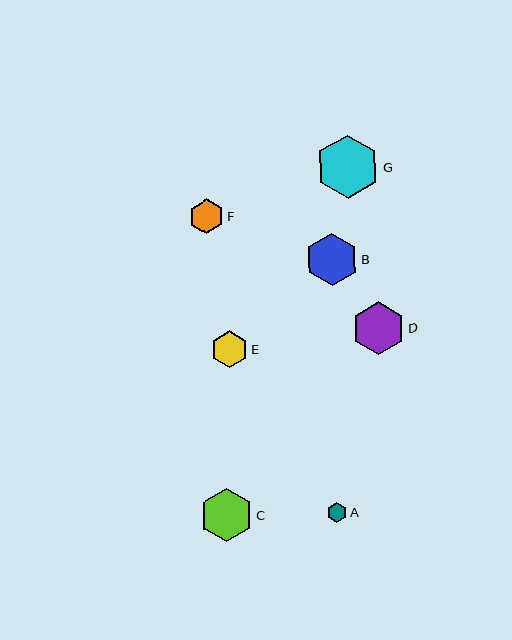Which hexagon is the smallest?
Hexagon A is the smallest with a size of approximately 21 pixels.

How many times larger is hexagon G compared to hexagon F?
Hexagon G is approximately 1.8 times the size of hexagon F.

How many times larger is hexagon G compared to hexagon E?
Hexagon G is approximately 1.7 times the size of hexagon E.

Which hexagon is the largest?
Hexagon G is the largest with a size of approximately 63 pixels.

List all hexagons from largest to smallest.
From largest to smallest: G, C, B, D, E, F, A.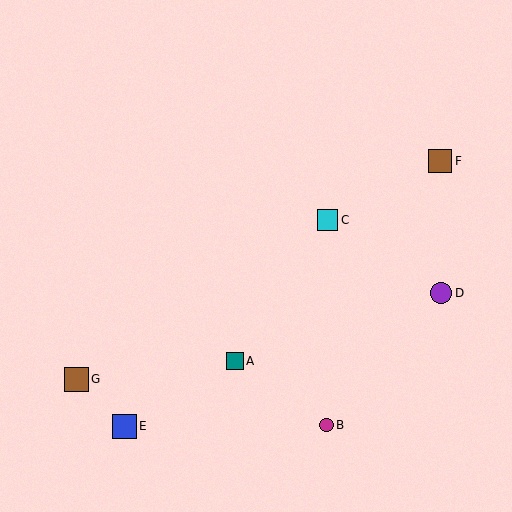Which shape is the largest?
The brown square (labeled G) is the largest.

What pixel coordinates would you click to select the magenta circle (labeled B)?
Click at (326, 425) to select the magenta circle B.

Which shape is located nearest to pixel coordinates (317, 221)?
The cyan square (labeled C) at (328, 220) is nearest to that location.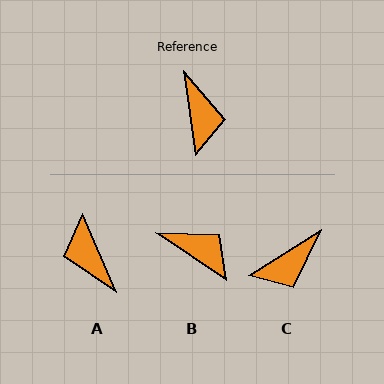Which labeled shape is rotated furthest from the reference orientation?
A, about 165 degrees away.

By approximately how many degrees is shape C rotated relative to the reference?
Approximately 66 degrees clockwise.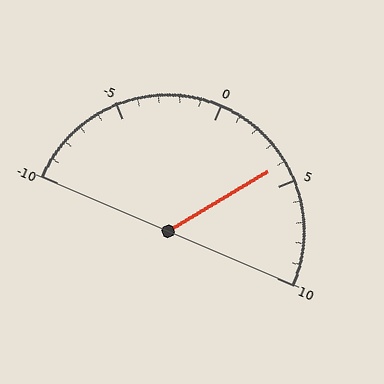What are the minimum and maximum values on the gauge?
The gauge ranges from -10 to 10.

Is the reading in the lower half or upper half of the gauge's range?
The reading is in the upper half of the range (-10 to 10).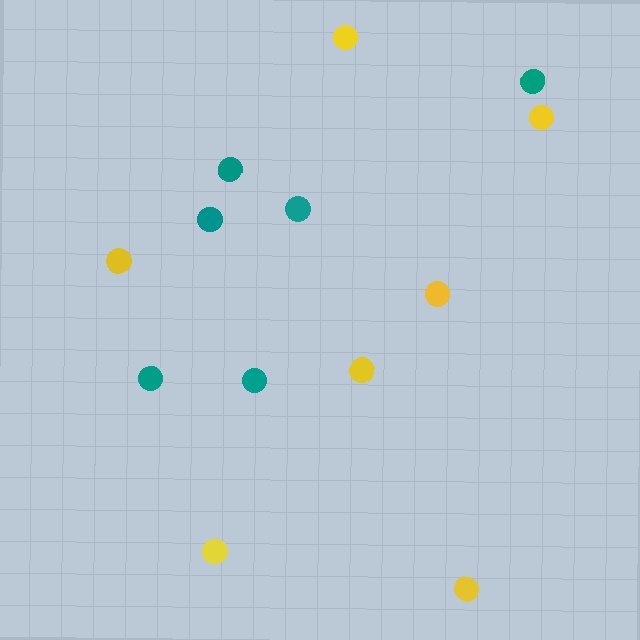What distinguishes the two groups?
There are 2 groups: one group of yellow circles (7) and one group of teal circles (6).